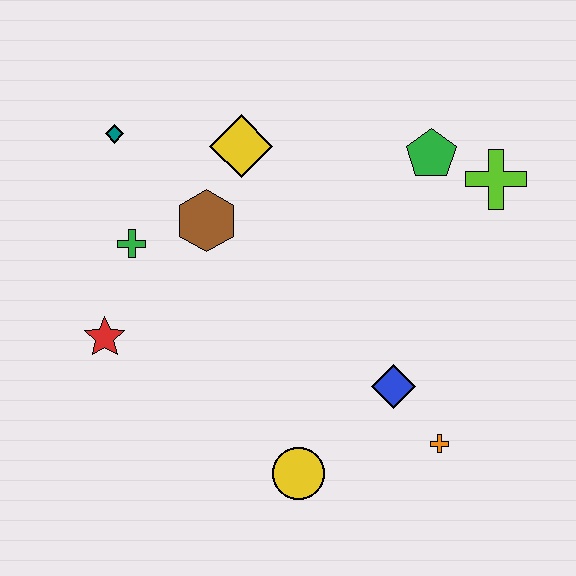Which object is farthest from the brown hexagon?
The orange cross is farthest from the brown hexagon.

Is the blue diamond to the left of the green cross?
No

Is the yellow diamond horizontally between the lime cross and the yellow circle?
No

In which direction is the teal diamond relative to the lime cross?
The teal diamond is to the left of the lime cross.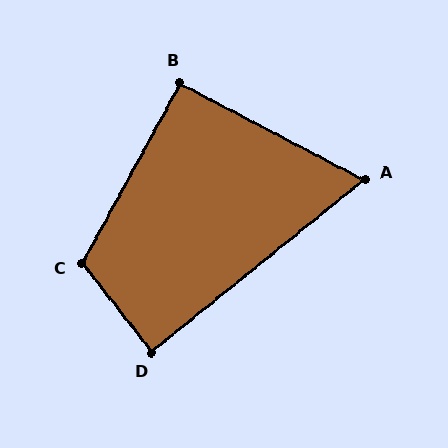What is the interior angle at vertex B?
Approximately 91 degrees (approximately right).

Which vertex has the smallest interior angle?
A, at approximately 67 degrees.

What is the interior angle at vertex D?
Approximately 89 degrees (approximately right).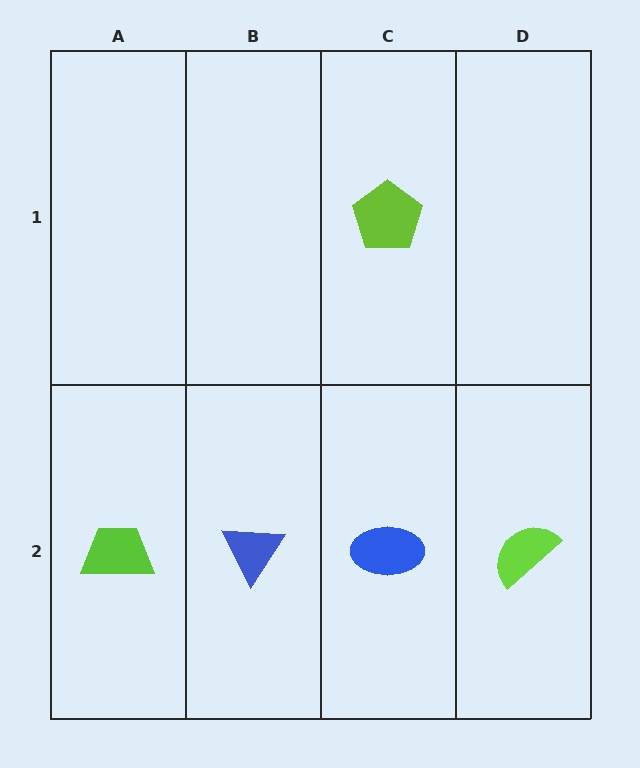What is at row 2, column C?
A blue ellipse.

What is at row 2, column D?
A lime semicircle.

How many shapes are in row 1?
1 shape.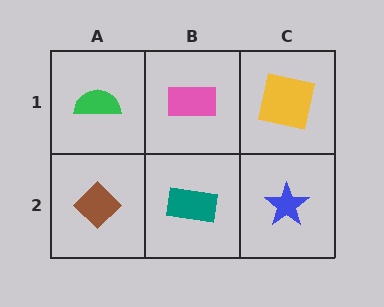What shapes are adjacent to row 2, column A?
A green semicircle (row 1, column A), a teal rectangle (row 2, column B).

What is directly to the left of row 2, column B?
A brown diamond.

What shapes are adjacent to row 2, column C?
A yellow square (row 1, column C), a teal rectangle (row 2, column B).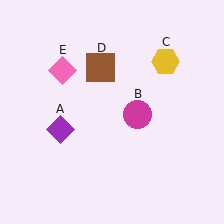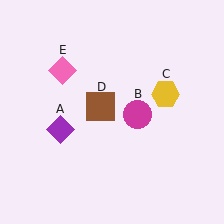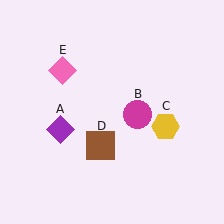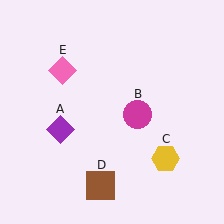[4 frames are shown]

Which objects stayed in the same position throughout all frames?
Purple diamond (object A) and magenta circle (object B) and pink diamond (object E) remained stationary.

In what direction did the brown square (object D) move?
The brown square (object D) moved down.